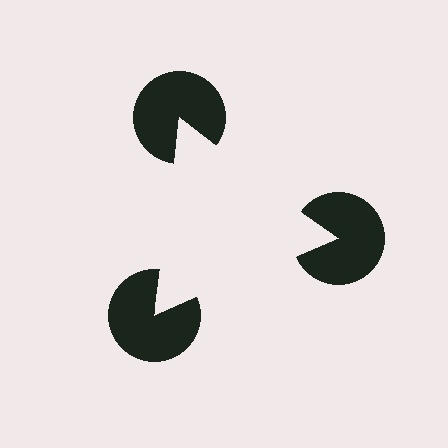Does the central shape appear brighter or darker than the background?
It typically appears slightly brighter than the background, even though no actual brightness change is drawn.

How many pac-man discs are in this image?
There are 3 — one at each vertex of the illusory triangle.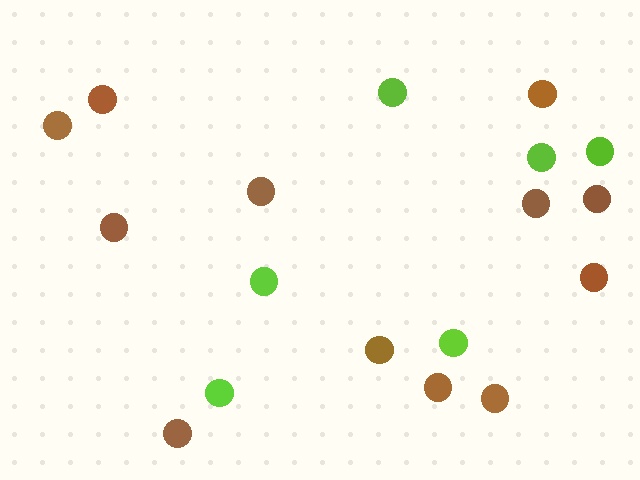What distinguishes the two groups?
There are 2 groups: one group of brown circles (12) and one group of lime circles (6).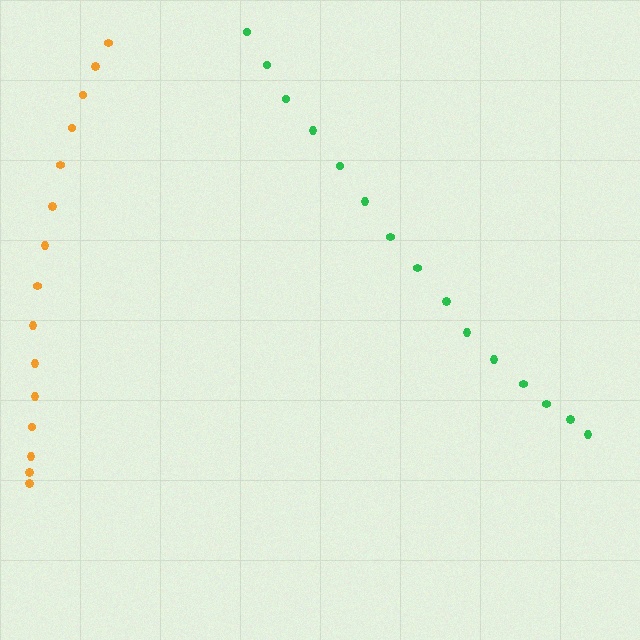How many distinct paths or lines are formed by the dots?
There are 2 distinct paths.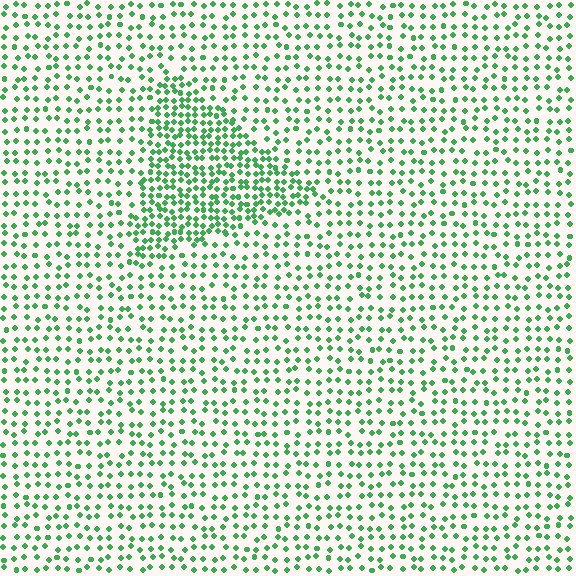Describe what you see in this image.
The image contains small green elements arranged at two different densities. A triangle-shaped region is visible where the elements are more densely packed than the surrounding area.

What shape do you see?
I see a triangle.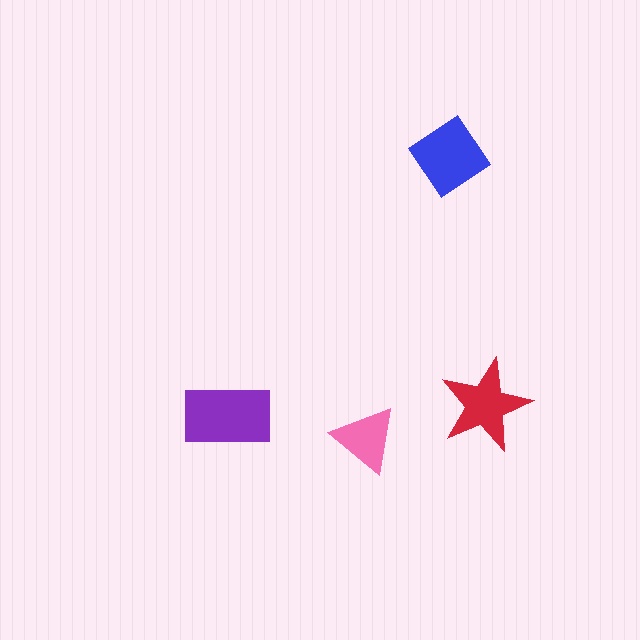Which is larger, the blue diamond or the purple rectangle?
The purple rectangle.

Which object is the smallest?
The pink triangle.